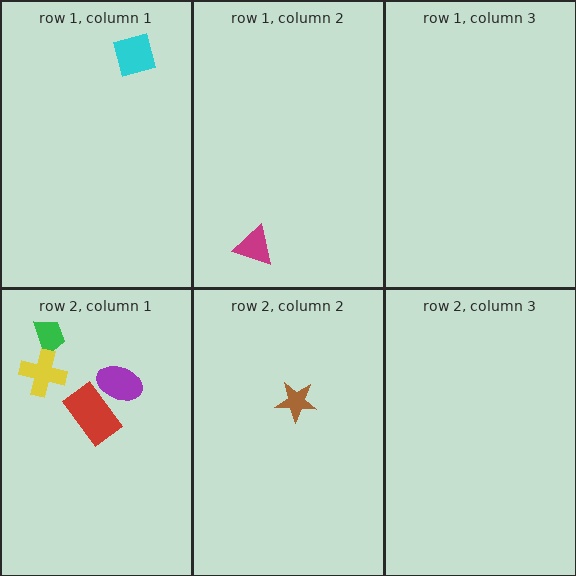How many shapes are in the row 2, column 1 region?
4.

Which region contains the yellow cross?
The row 2, column 1 region.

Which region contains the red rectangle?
The row 2, column 1 region.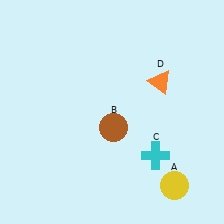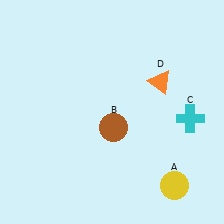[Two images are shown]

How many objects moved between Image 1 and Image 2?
1 object moved between the two images.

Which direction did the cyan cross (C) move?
The cyan cross (C) moved up.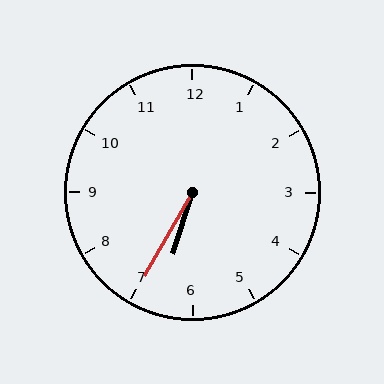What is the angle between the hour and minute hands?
Approximately 12 degrees.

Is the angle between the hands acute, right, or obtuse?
It is acute.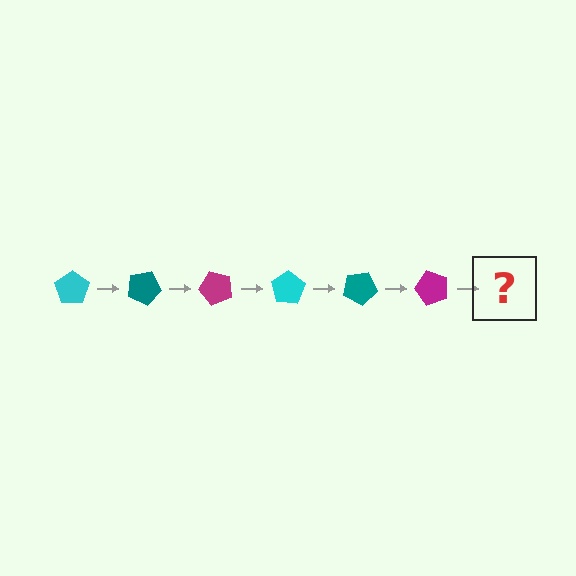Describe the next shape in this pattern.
It should be a cyan pentagon, rotated 150 degrees from the start.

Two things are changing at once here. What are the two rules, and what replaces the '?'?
The two rules are that it rotates 25 degrees each step and the color cycles through cyan, teal, and magenta. The '?' should be a cyan pentagon, rotated 150 degrees from the start.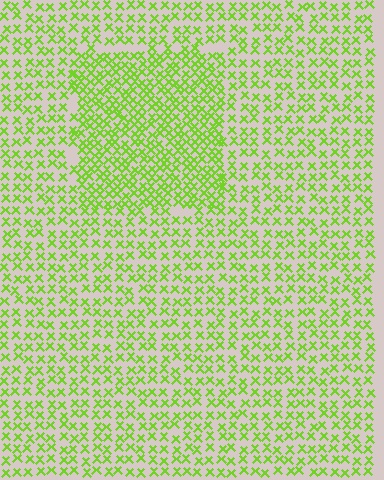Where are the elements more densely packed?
The elements are more densely packed inside the rectangle boundary.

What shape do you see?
I see a rectangle.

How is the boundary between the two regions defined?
The boundary is defined by a change in element density (approximately 1.7x ratio). All elements are the same color, size, and shape.